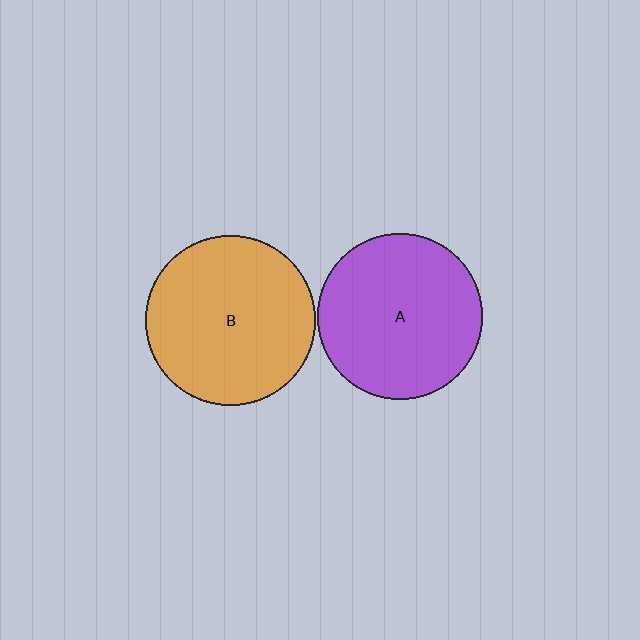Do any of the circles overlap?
No, none of the circles overlap.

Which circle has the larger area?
Circle B (orange).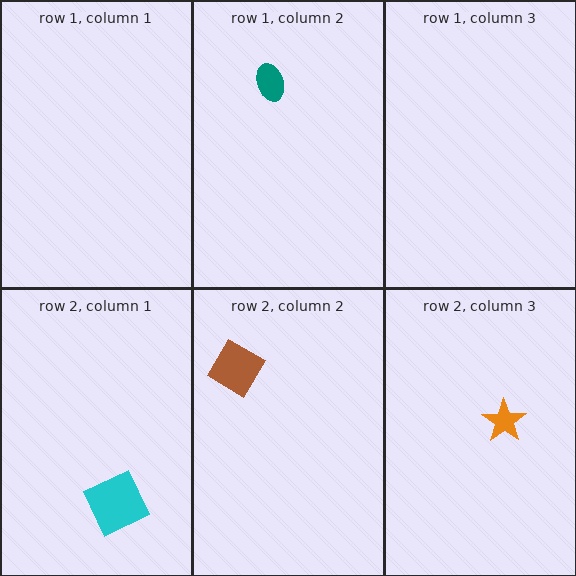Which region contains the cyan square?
The row 2, column 1 region.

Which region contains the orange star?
The row 2, column 3 region.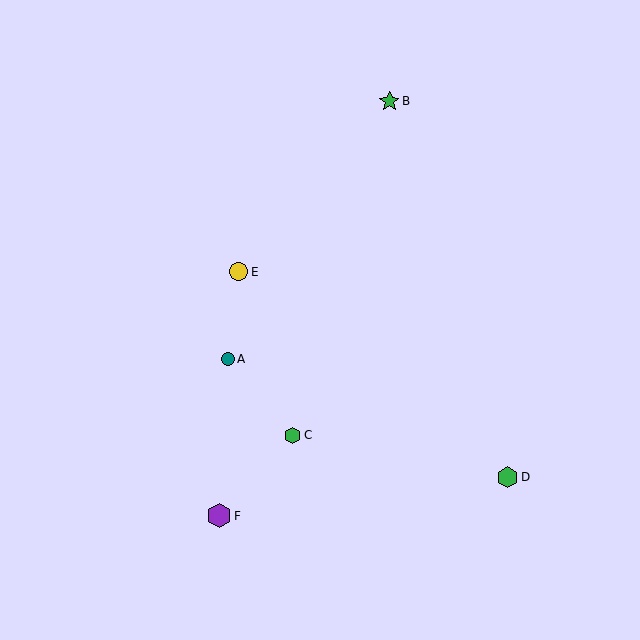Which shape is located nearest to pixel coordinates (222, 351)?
The teal circle (labeled A) at (228, 359) is nearest to that location.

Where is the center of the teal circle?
The center of the teal circle is at (228, 359).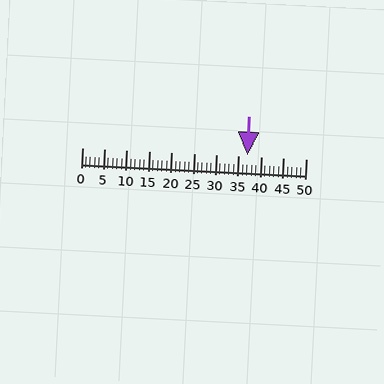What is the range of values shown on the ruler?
The ruler shows values from 0 to 50.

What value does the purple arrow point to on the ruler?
The purple arrow points to approximately 37.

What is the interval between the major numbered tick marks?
The major tick marks are spaced 5 units apart.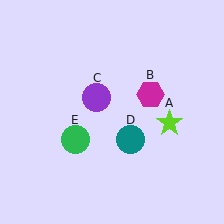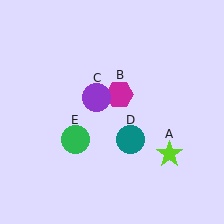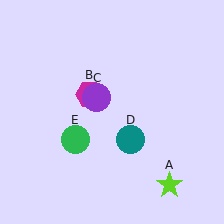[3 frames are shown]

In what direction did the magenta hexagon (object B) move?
The magenta hexagon (object B) moved left.